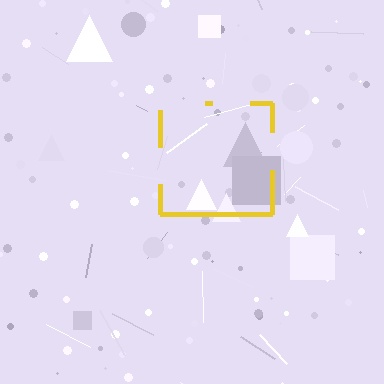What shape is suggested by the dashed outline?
The dashed outline suggests a square.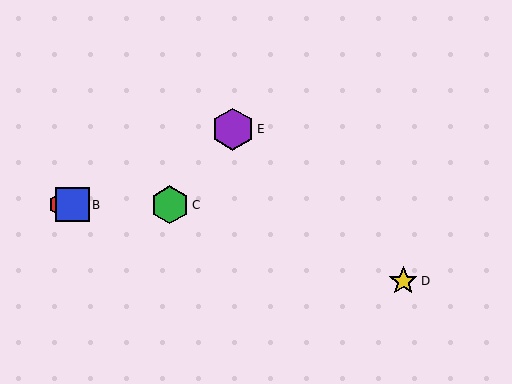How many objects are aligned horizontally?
3 objects (A, B, C) are aligned horizontally.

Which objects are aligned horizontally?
Objects A, B, C are aligned horizontally.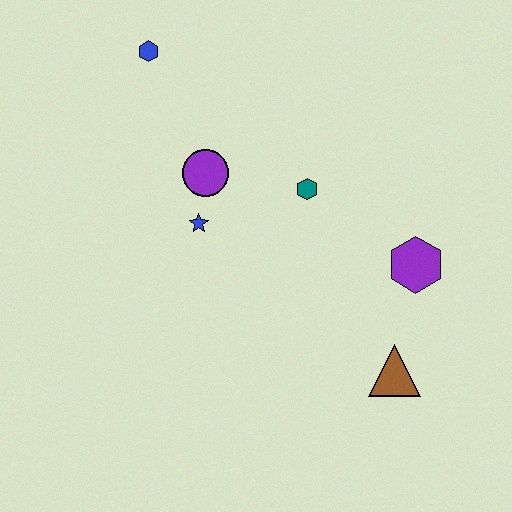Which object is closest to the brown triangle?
The purple hexagon is closest to the brown triangle.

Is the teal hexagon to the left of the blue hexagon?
No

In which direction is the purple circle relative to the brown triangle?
The purple circle is above the brown triangle.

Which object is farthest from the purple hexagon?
The blue hexagon is farthest from the purple hexagon.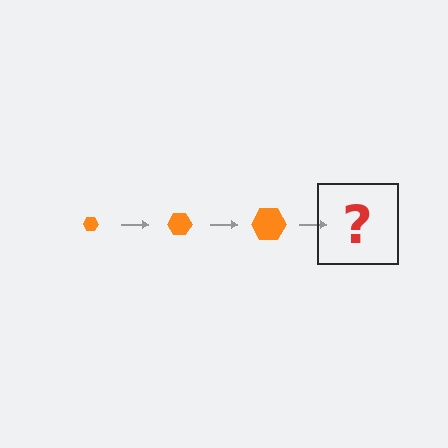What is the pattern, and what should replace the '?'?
The pattern is that the hexagon gets progressively larger each step. The '?' should be an orange hexagon, larger than the previous one.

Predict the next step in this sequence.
The next step is an orange hexagon, larger than the previous one.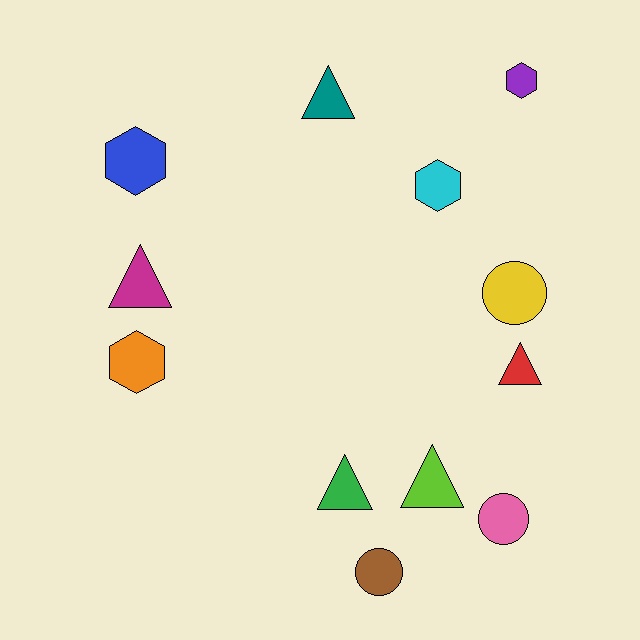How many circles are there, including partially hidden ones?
There are 3 circles.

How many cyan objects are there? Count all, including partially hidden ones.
There is 1 cyan object.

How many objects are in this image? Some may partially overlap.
There are 12 objects.